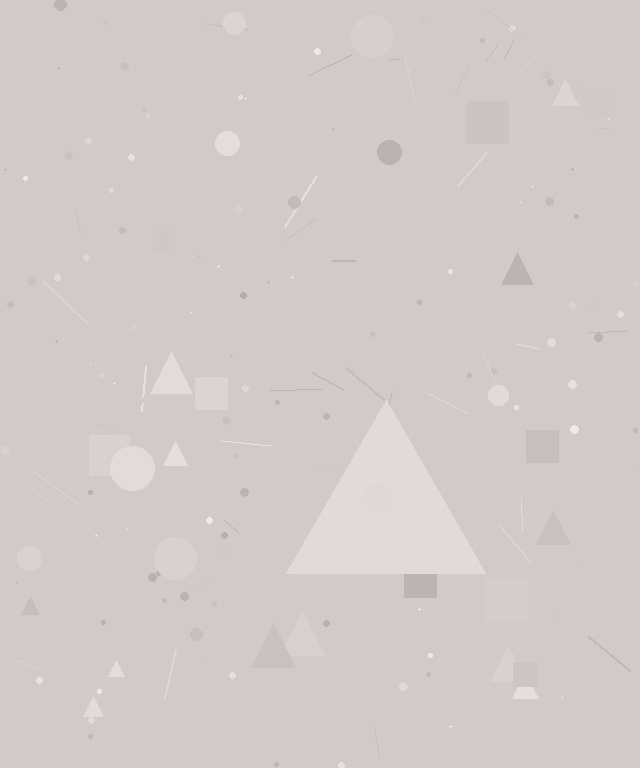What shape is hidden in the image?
A triangle is hidden in the image.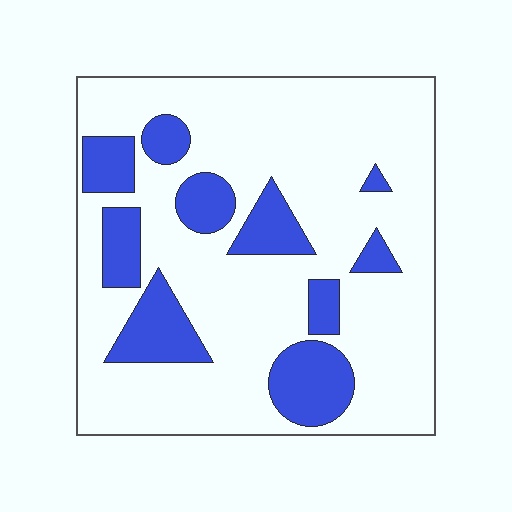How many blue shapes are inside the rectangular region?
10.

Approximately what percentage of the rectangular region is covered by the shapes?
Approximately 25%.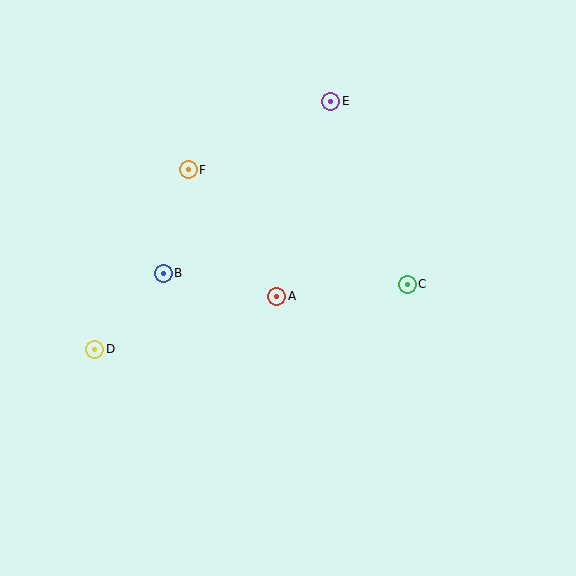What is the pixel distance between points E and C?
The distance between E and C is 198 pixels.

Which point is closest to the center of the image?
Point A at (277, 296) is closest to the center.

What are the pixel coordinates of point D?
Point D is at (95, 349).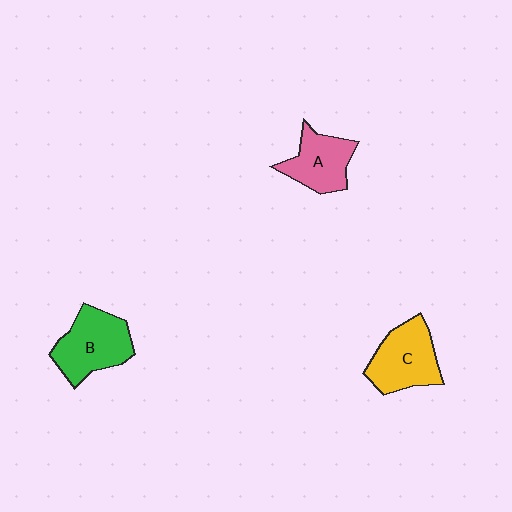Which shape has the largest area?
Shape B (green).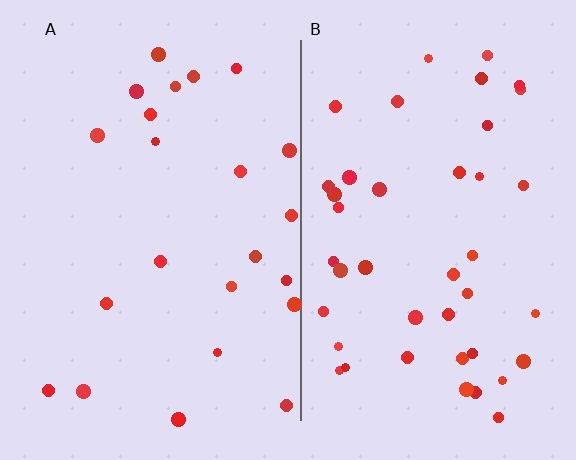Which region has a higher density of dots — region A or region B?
B (the right).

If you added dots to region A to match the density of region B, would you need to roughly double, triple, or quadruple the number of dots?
Approximately double.